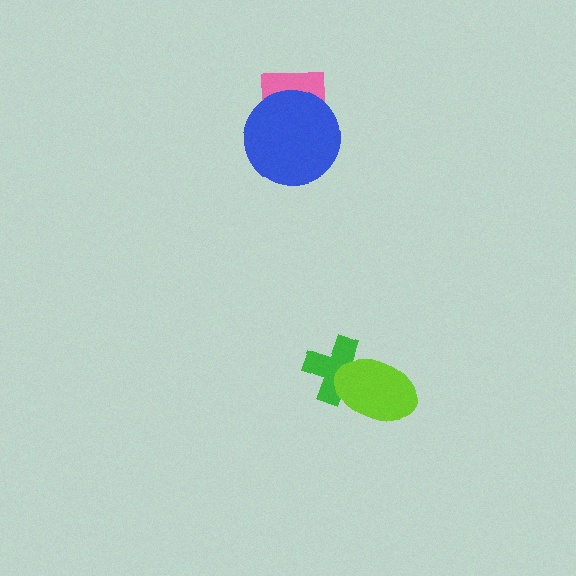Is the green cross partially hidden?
Yes, it is partially covered by another shape.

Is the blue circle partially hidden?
No, no other shape covers it.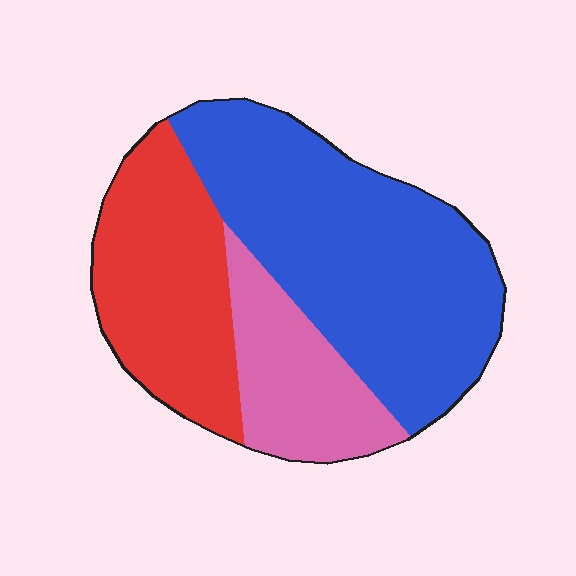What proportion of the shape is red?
Red covers about 30% of the shape.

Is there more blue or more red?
Blue.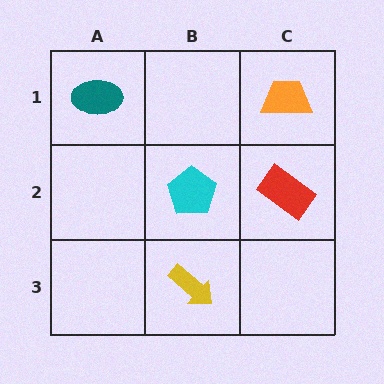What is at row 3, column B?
A yellow arrow.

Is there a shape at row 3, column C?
No, that cell is empty.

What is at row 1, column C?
An orange trapezoid.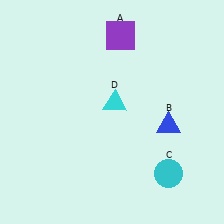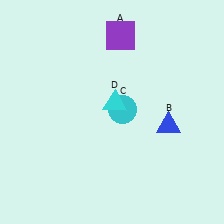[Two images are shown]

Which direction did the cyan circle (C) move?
The cyan circle (C) moved up.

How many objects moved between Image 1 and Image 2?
1 object moved between the two images.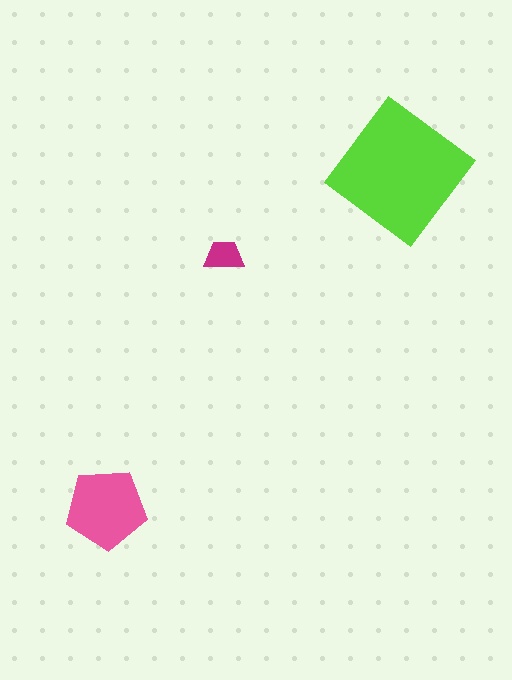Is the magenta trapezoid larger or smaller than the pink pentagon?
Smaller.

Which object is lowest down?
The pink pentagon is bottommost.